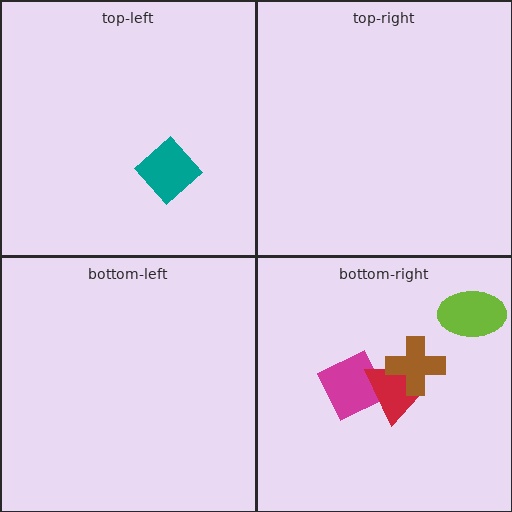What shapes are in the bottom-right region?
The magenta square, the lime ellipse, the red trapezoid, the brown cross.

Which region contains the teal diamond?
The top-left region.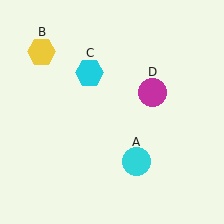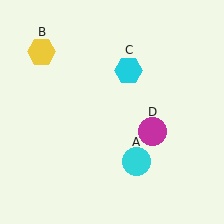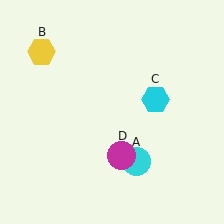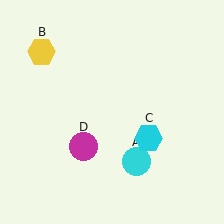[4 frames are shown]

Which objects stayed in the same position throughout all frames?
Cyan circle (object A) and yellow hexagon (object B) remained stationary.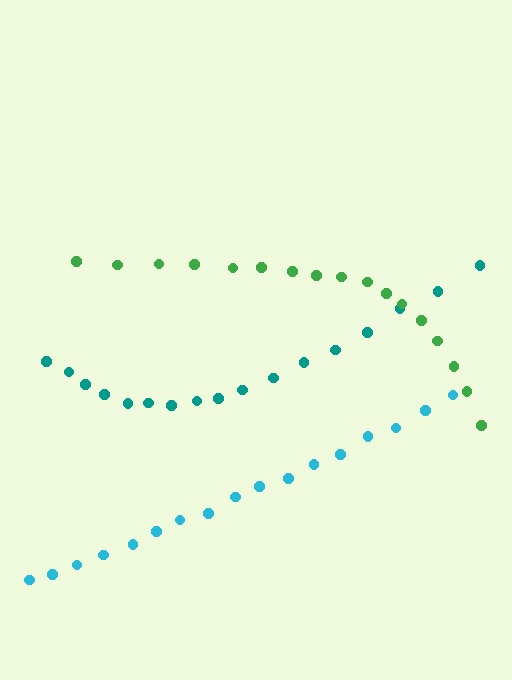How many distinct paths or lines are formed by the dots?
There are 3 distinct paths.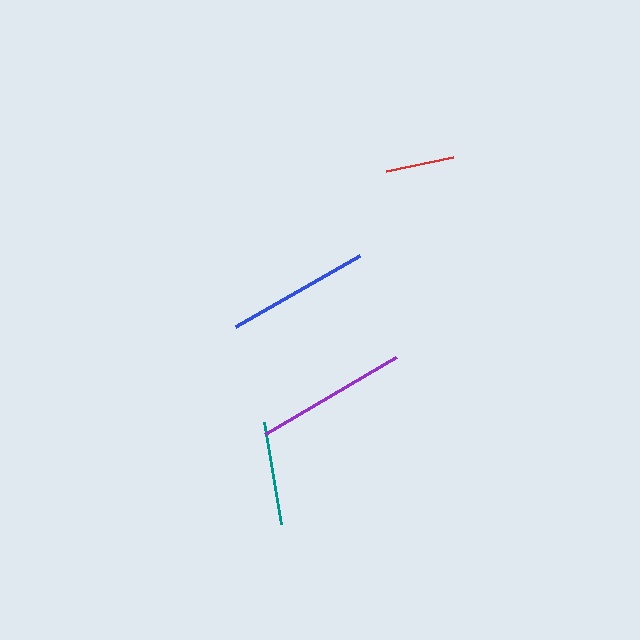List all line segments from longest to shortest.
From longest to shortest: purple, blue, teal, red.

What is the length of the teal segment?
The teal segment is approximately 103 pixels long.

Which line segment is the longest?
The purple line is the longest at approximately 152 pixels.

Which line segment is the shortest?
The red line is the shortest at approximately 69 pixels.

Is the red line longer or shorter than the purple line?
The purple line is longer than the red line.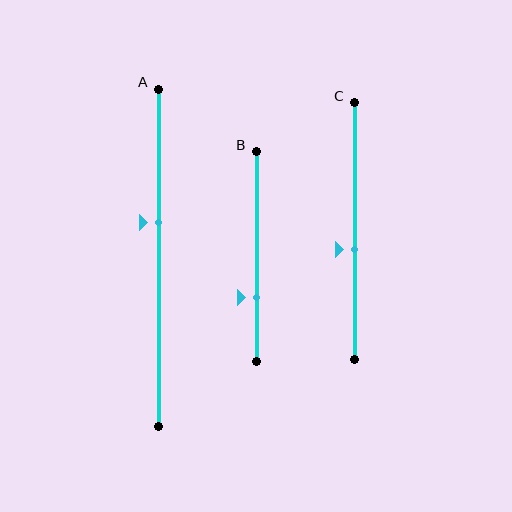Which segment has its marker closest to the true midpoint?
Segment C has its marker closest to the true midpoint.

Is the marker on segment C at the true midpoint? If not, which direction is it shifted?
No, the marker on segment C is shifted downward by about 7% of the segment length.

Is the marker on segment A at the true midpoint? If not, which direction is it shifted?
No, the marker on segment A is shifted upward by about 10% of the segment length.